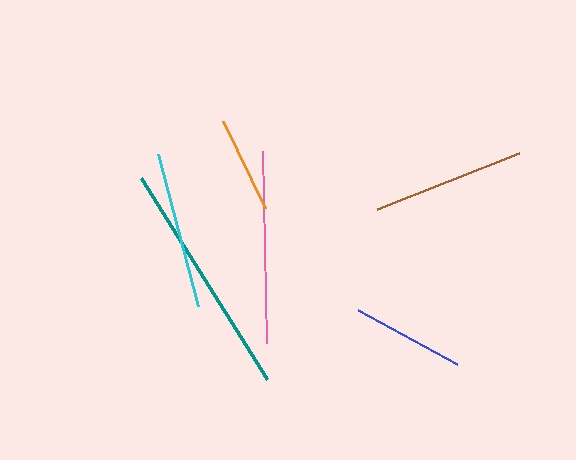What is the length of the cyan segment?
The cyan segment is approximately 157 pixels long.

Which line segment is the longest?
The teal line is the longest at approximately 237 pixels.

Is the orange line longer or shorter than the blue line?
The blue line is longer than the orange line.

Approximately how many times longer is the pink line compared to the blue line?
The pink line is approximately 1.7 times the length of the blue line.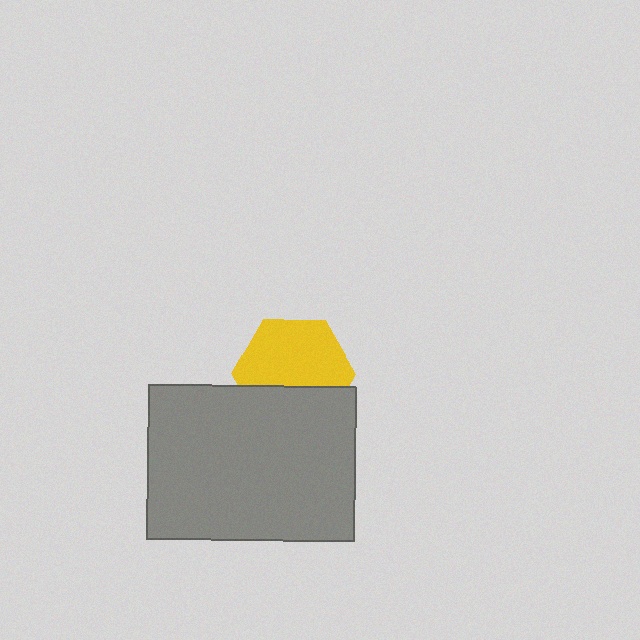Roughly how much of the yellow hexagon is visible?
About half of it is visible (roughly 63%).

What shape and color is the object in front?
The object in front is a gray rectangle.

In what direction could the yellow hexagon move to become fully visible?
The yellow hexagon could move up. That would shift it out from behind the gray rectangle entirely.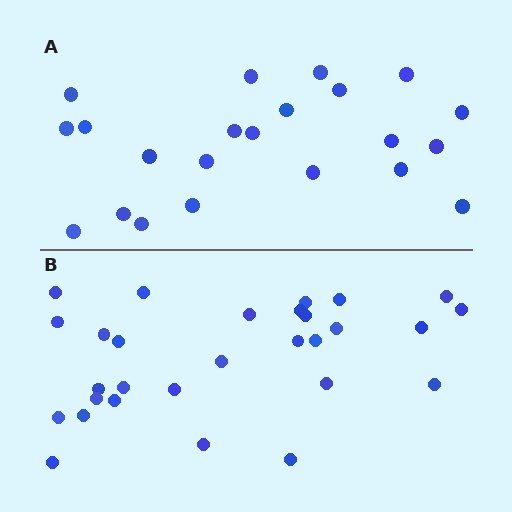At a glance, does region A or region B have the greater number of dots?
Region B (the bottom region) has more dots.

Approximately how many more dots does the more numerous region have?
Region B has roughly 8 or so more dots than region A.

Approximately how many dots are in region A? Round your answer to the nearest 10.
About 20 dots. (The exact count is 22, which rounds to 20.)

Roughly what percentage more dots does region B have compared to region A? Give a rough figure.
About 30% more.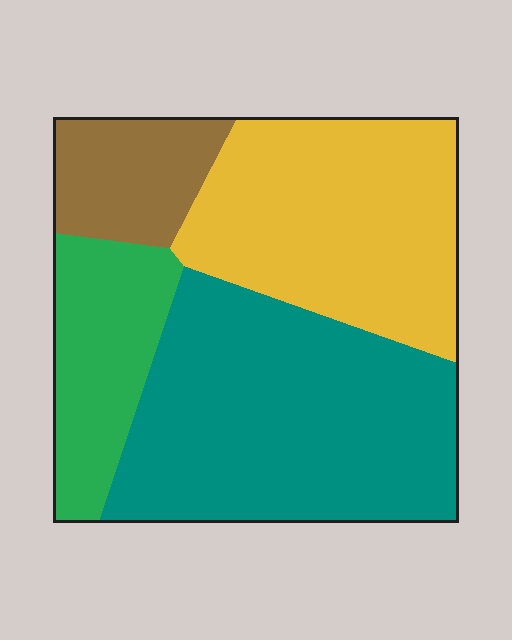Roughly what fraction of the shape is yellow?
Yellow takes up between a sixth and a third of the shape.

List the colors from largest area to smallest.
From largest to smallest: teal, yellow, green, brown.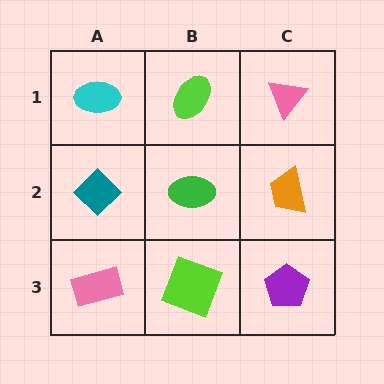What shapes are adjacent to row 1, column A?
A teal diamond (row 2, column A), a lime ellipse (row 1, column B).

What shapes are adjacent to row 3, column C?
An orange trapezoid (row 2, column C), a lime square (row 3, column B).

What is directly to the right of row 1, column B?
A pink triangle.